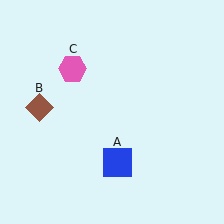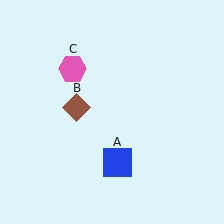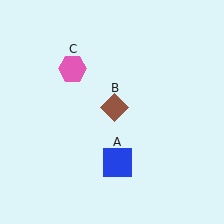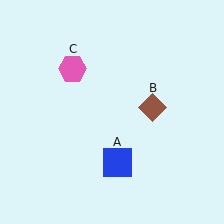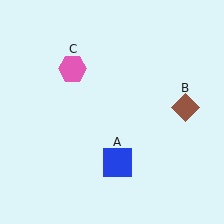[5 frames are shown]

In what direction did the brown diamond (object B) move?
The brown diamond (object B) moved right.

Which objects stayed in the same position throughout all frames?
Blue square (object A) and pink hexagon (object C) remained stationary.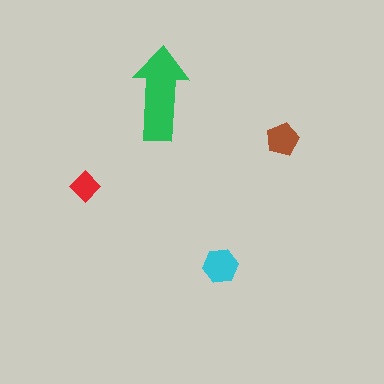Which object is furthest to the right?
The brown pentagon is rightmost.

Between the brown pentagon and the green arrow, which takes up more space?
The green arrow.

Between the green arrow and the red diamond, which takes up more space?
The green arrow.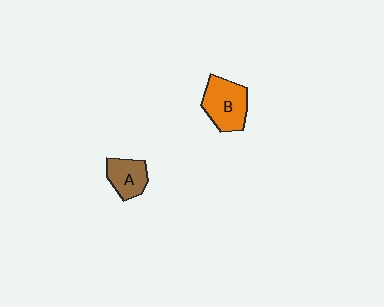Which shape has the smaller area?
Shape A (brown).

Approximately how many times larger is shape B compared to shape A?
Approximately 1.5 times.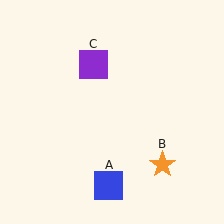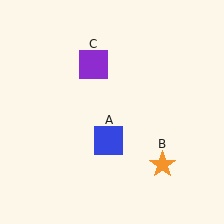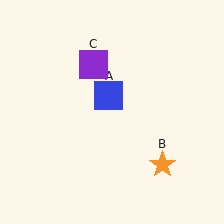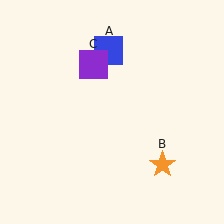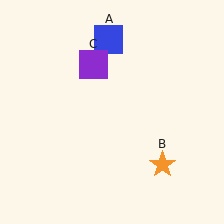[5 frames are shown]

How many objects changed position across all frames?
1 object changed position: blue square (object A).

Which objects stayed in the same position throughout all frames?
Orange star (object B) and purple square (object C) remained stationary.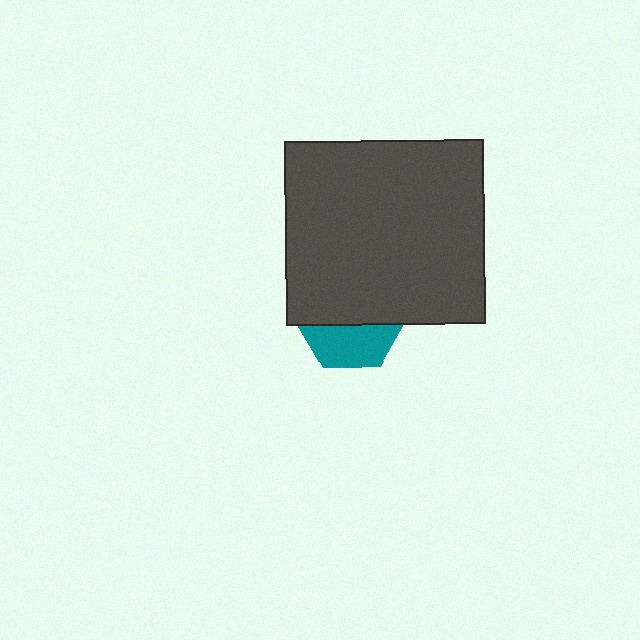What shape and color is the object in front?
The object in front is a dark gray rectangle.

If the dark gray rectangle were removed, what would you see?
You would see the complete teal hexagon.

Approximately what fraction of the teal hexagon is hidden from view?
Roughly 59% of the teal hexagon is hidden behind the dark gray rectangle.